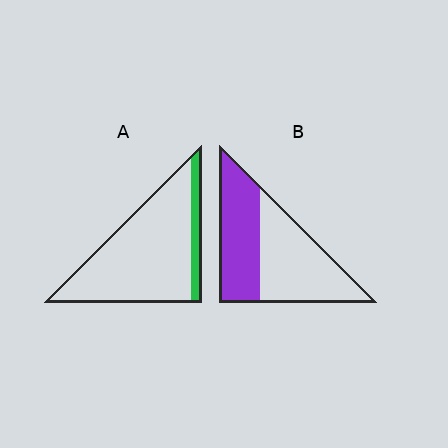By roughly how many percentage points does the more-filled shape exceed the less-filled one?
By roughly 30 percentage points (B over A).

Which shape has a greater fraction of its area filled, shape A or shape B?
Shape B.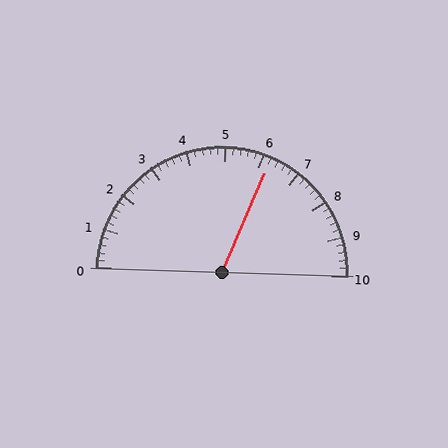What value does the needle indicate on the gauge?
The needle indicates approximately 6.2.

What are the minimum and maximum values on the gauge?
The gauge ranges from 0 to 10.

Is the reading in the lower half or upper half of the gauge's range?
The reading is in the upper half of the range (0 to 10).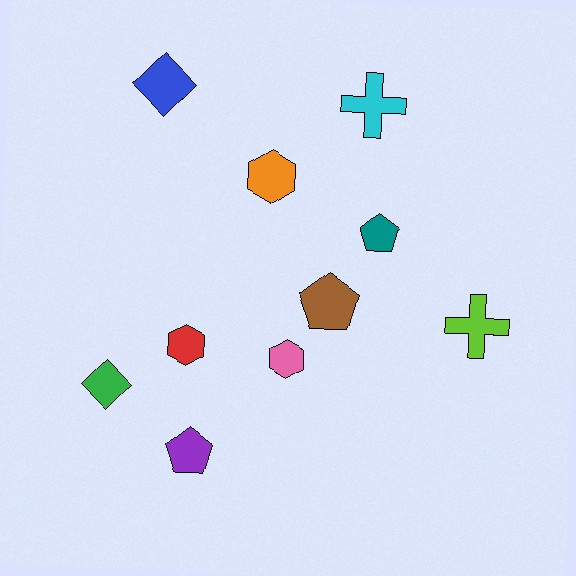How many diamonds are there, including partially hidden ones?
There are 2 diamonds.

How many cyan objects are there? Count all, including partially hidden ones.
There is 1 cyan object.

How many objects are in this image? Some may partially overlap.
There are 10 objects.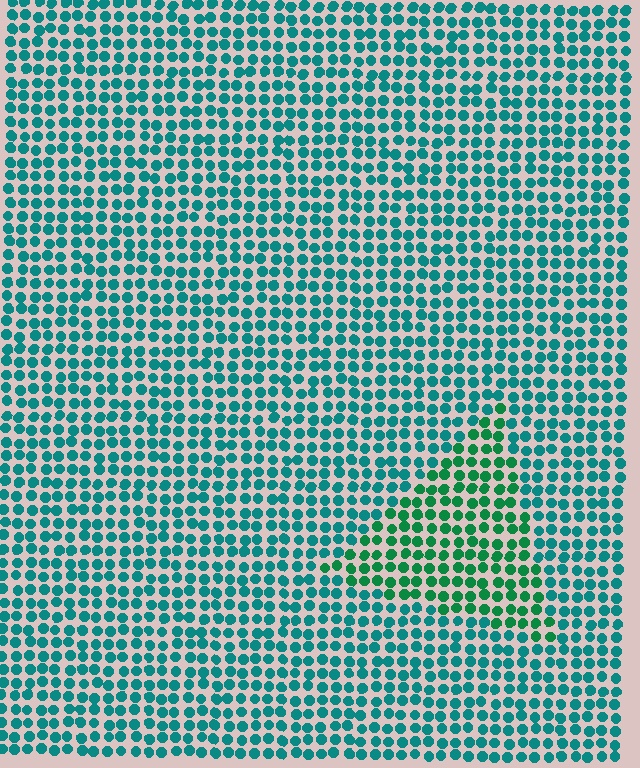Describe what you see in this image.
The image is filled with small teal elements in a uniform arrangement. A triangle-shaped region is visible where the elements are tinted to a slightly different hue, forming a subtle color boundary.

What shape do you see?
I see a triangle.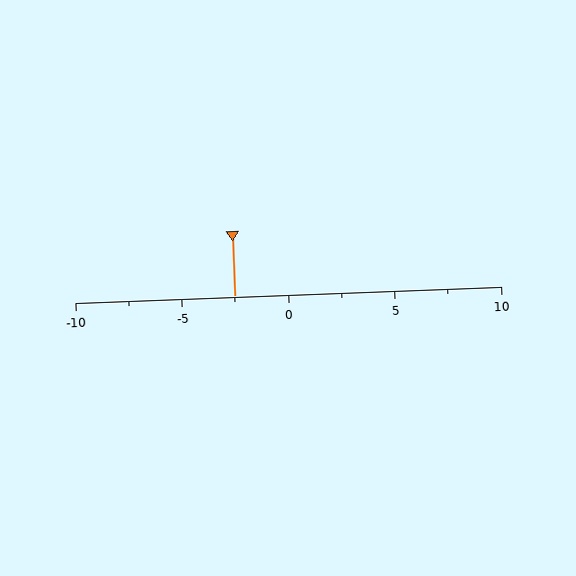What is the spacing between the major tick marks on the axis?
The major ticks are spaced 5 apart.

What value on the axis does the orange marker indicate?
The marker indicates approximately -2.5.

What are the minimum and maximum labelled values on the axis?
The axis runs from -10 to 10.